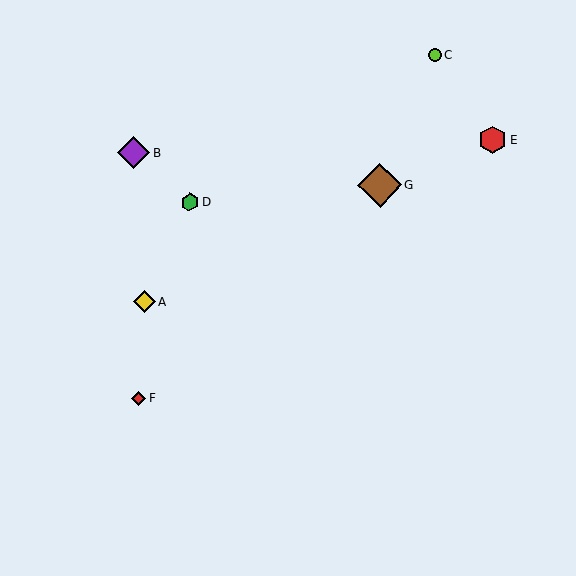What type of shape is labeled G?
Shape G is a brown diamond.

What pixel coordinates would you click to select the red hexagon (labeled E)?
Click at (493, 140) to select the red hexagon E.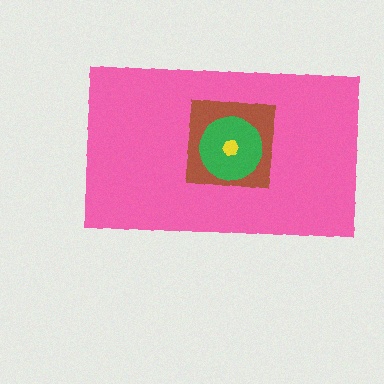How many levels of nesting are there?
4.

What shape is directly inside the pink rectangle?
The brown square.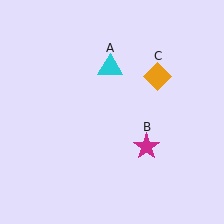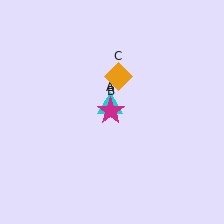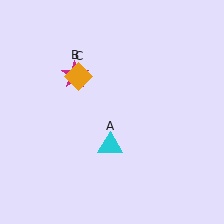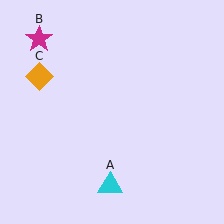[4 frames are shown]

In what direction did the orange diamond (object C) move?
The orange diamond (object C) moved left.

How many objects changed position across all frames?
3 objects changed position: cyan triangle (object A), magenta star (object B), orange diamond (object C).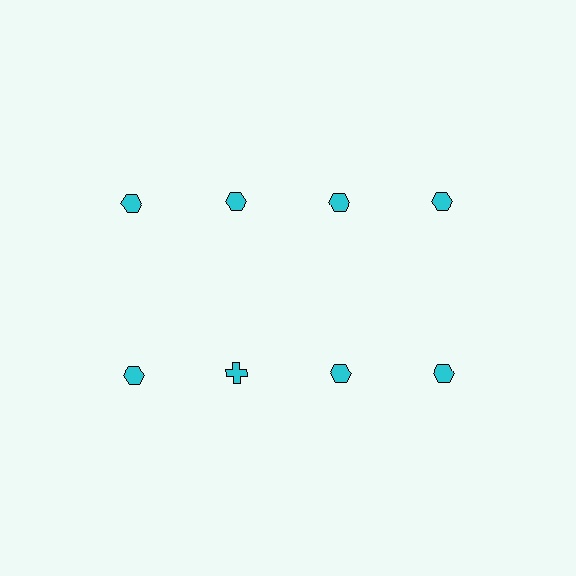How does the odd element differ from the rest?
It has a different shape: cross instead of hexagon.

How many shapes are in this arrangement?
There are 8 shapes arranged in a grid pattern.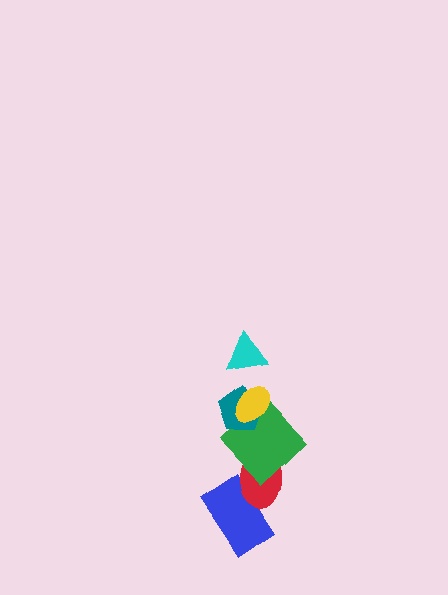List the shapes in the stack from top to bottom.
From top to bottom: the cyan triangle, the yellow ellipse, the teal pentagon, the green diamond, the red ellipse, the blue rectangle.